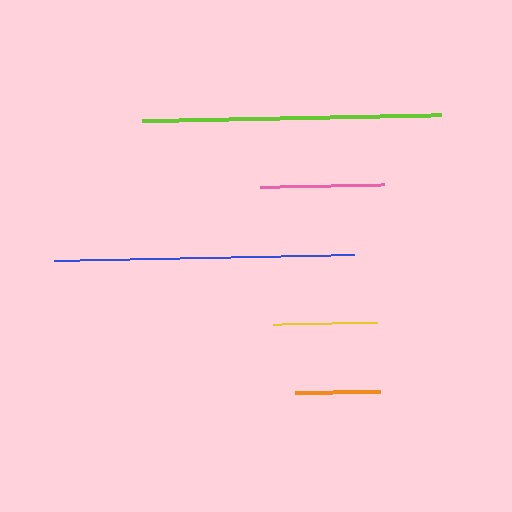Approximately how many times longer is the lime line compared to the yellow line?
The lime line is approximately 2.9 times the length of the yellow line.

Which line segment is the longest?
The blue line is the longest at approximately 299 pixels.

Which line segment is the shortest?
The orange line is the shortest at approximately 85 pixels.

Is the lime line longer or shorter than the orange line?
The lime line is longer than the orange line.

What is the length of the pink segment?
The pink segment is approximately 124 pixels long.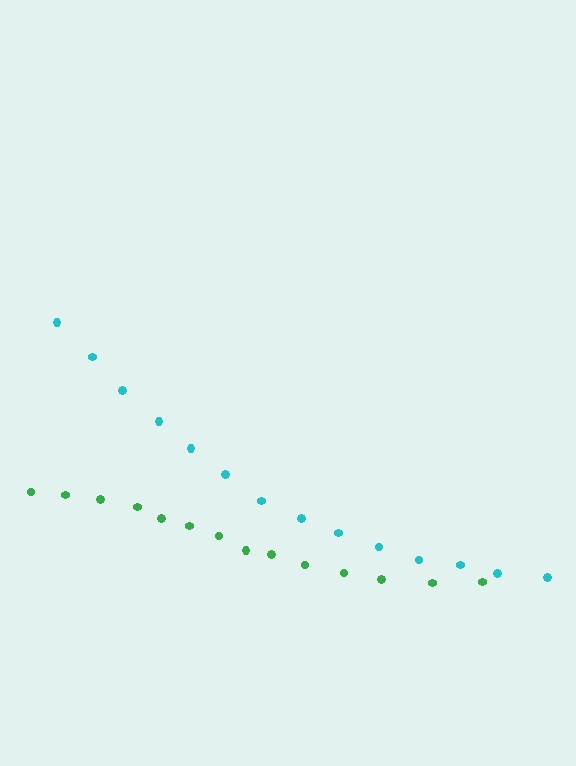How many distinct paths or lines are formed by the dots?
There are 2 distinct paths.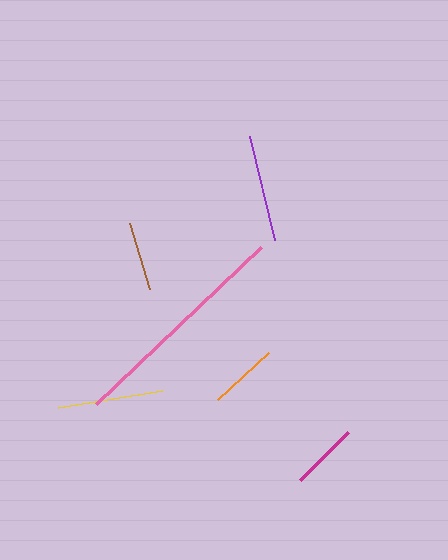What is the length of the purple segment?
The purple segment is approximately 106 pixels long.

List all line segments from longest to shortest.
From longest to shortest: pink, purple, yellow, orange, brown, magenta.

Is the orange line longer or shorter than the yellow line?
The yellow line is longer than the orange line.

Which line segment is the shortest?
The magenta line is the shortest at approximately 67 pixels.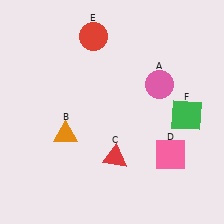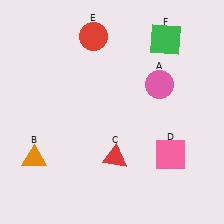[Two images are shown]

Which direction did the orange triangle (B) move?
The orange triangle (B) moved left.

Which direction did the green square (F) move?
The green square (F) moved up.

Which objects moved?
The objects that moved are: the orange triangle (B), the green square (F).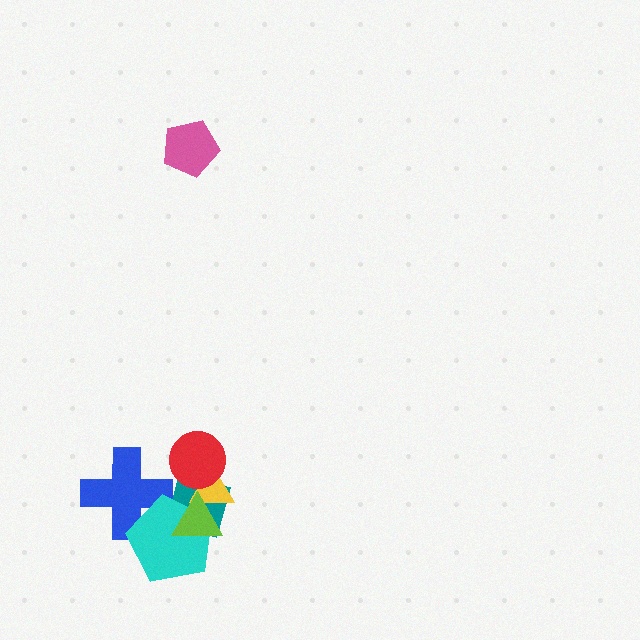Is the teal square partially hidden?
Yes, it is partially covered by another shape.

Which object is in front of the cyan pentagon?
The lime triangle is in front of the cyan pentagon.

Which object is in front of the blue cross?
The cyan pentagon is in front of the blue cross.